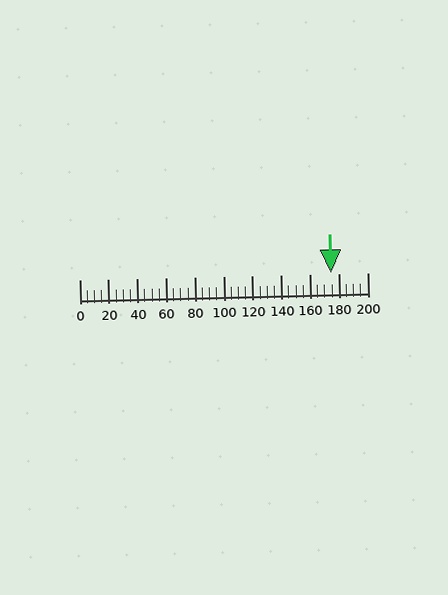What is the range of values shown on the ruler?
The ruler shows values from 0 to 200.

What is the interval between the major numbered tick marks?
The major tick marks are spaced 20 units apart.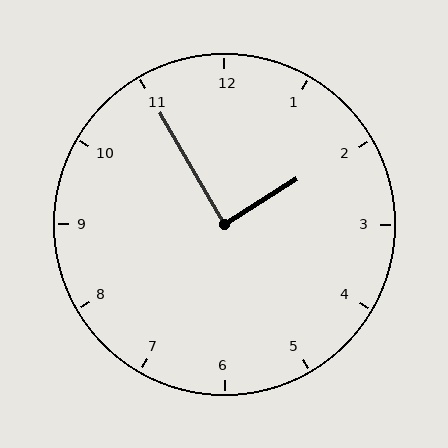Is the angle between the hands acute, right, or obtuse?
It is right.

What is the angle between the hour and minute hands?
Approximately 88 degrees.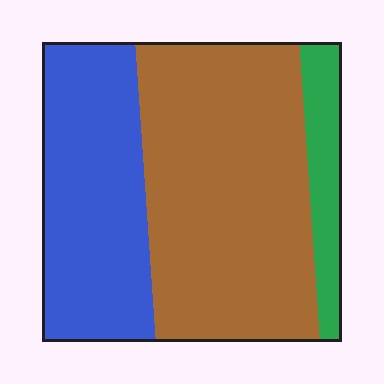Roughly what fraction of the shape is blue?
Blue covers about 35% of the shape.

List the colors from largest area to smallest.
From largest to smallest: brown, blue, green.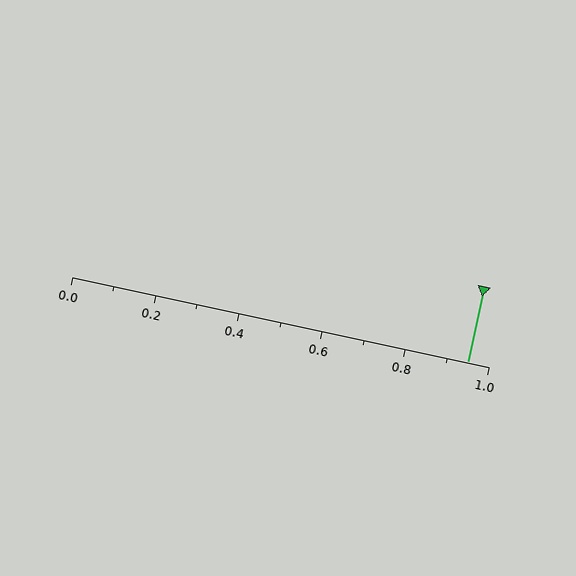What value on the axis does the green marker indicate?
The marker indicates approximately 0.95.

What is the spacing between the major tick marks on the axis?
The major ticks are spaced 0.2 apart.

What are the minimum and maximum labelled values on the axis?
The axis runs from 0.0 to 1.0.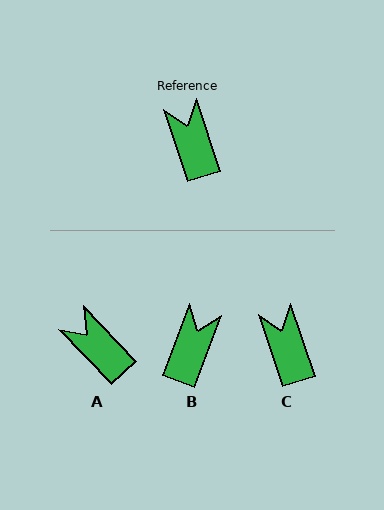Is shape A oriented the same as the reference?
No, it is off by about 25 degrees.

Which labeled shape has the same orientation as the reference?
C.